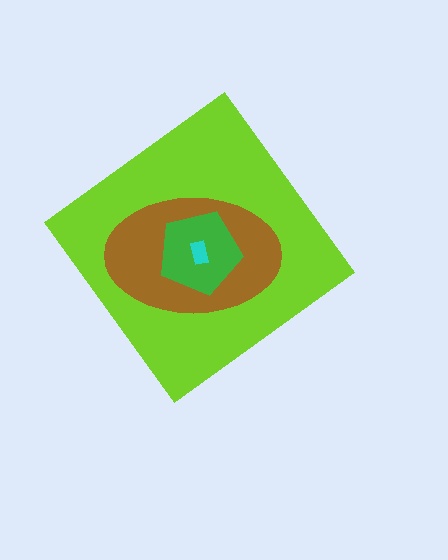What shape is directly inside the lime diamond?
The brown ellipse.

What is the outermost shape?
The lime diamond.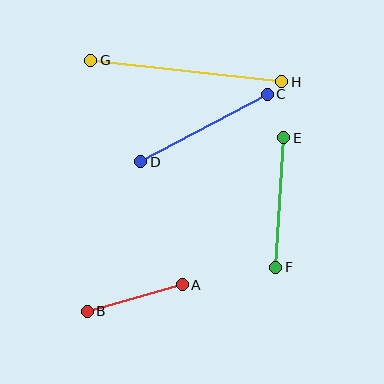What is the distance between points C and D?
The distance is approximately 144 pixels.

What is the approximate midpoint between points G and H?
The midpoint is at approximately (186, 71) pixels.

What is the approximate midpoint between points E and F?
The midpoint is at approximately (280, 202) pixels.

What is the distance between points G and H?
The distance is approximately 192 pixels.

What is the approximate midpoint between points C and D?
The midpoint is at approximately (204, 128) pixels.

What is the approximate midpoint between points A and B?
The midpoint is at approximately (135, 298) pixels.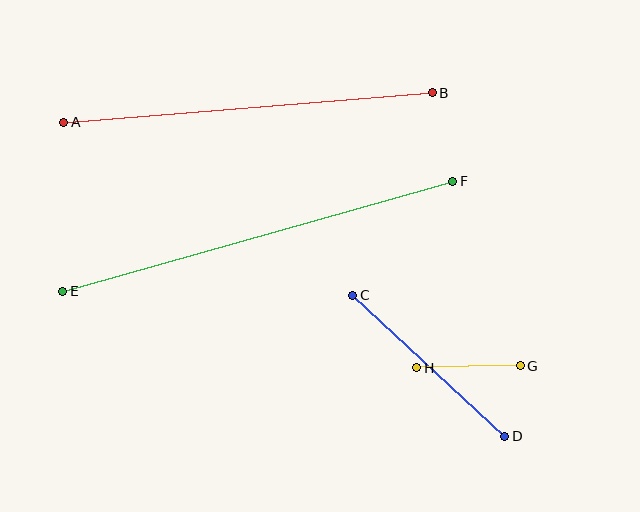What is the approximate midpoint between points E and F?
The midpoint is at approximately (258, 236) pixels.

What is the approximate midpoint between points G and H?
The midpoint is at approximately (468, 367) pixels.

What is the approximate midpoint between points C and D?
The midpoint is at approximately (429, 366) pixels.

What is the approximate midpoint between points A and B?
The midpoint is at approximately (248, 108) pixels.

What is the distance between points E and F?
The distance is approximately 405 pixels.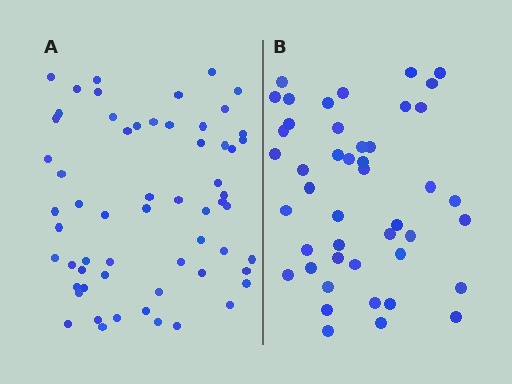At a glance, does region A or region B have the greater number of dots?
Region A (the left region) has more dots.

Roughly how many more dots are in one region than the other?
Region A has approximately 15 more dots than region B.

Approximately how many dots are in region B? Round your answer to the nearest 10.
About 40 dots. (The exact count is 45, which rounds to 40.)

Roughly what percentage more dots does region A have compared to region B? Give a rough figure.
About 35% more.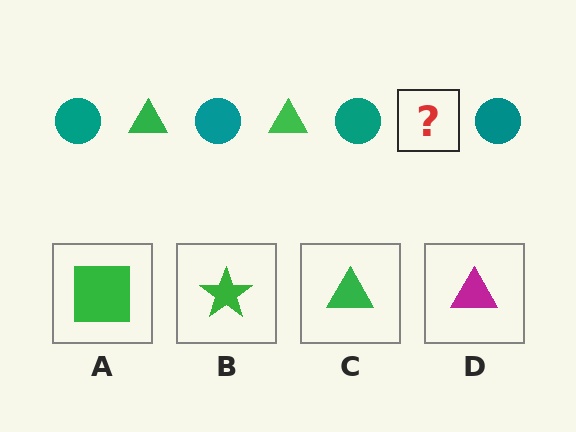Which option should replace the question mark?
Option C.